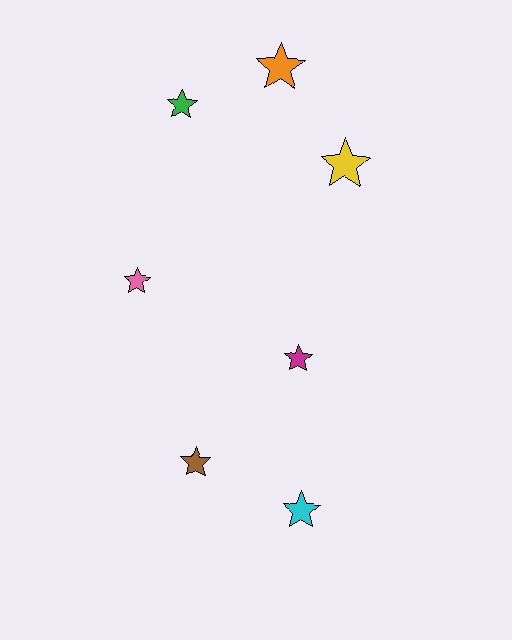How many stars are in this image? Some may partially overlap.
There are 7 stars.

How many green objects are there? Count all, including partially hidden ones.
There is 1 green object.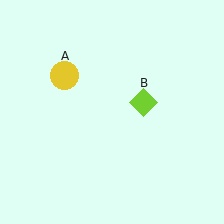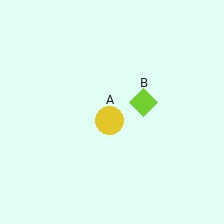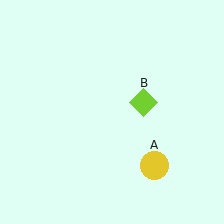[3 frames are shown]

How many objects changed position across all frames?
1 object changed position: yellow circle (object A).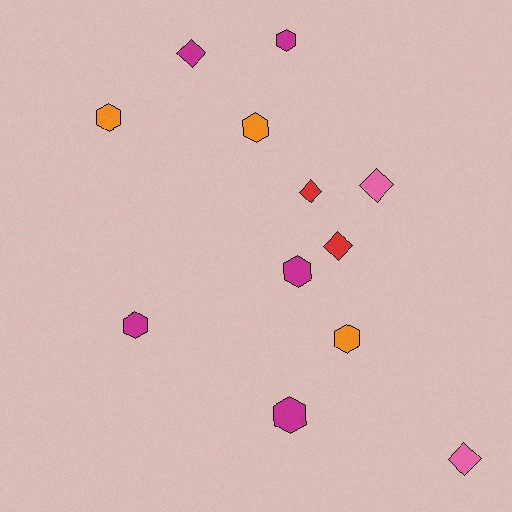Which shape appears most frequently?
Hexagon, with 7 objects.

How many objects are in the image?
There are 12 objects.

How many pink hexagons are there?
There are no pink hexagons.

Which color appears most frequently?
Magenta, with 5 objects.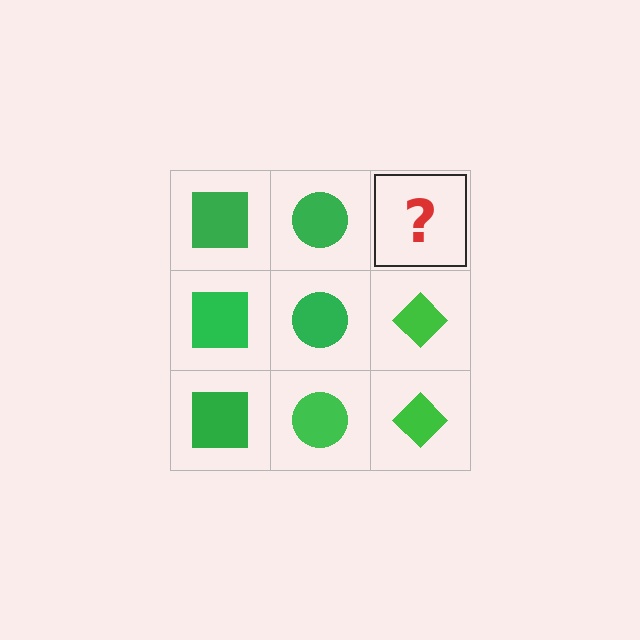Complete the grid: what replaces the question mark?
The question mark should be replaced with a green diamond.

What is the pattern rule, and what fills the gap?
The rule is that each column has a consistent shape. The gap should be filled with a green diamond.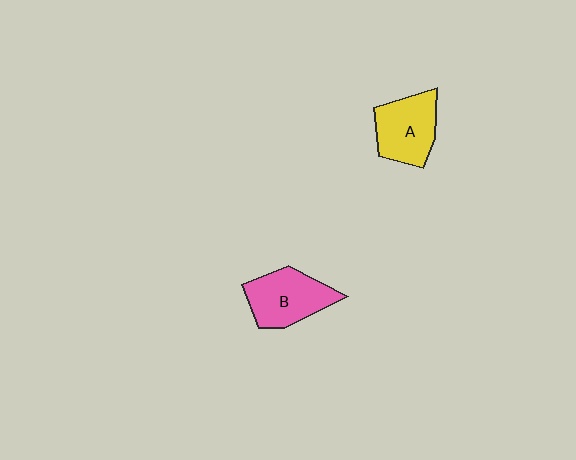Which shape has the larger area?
Shape B (pink).